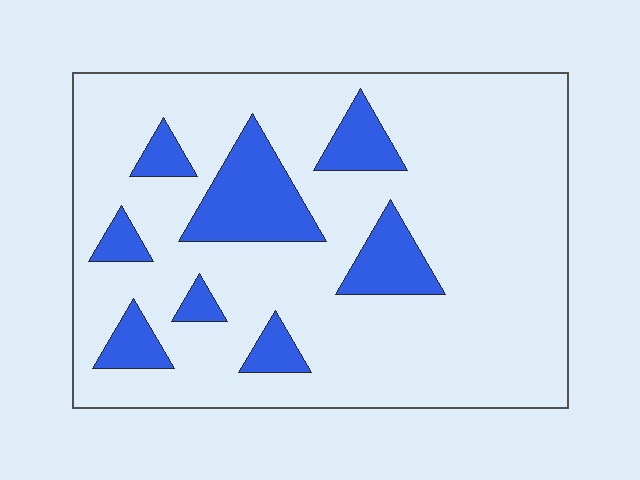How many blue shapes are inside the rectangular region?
8.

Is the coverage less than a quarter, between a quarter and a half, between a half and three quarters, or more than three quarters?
Less than a quarter.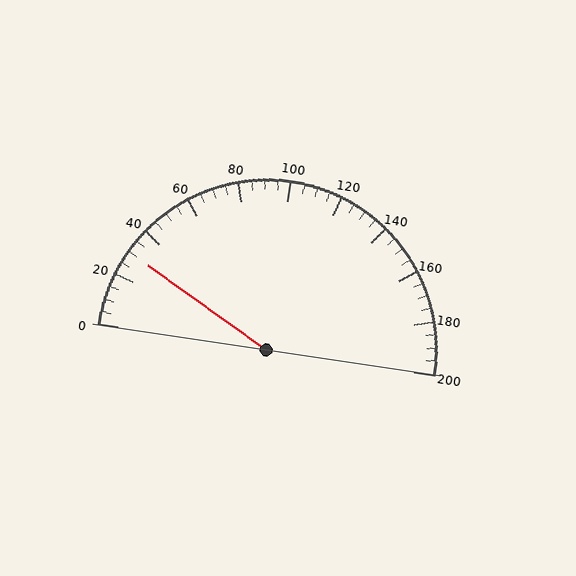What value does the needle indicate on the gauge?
The needle indicates approximately 30.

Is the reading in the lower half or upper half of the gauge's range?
The reading is in the lower half of the range (0 to 200).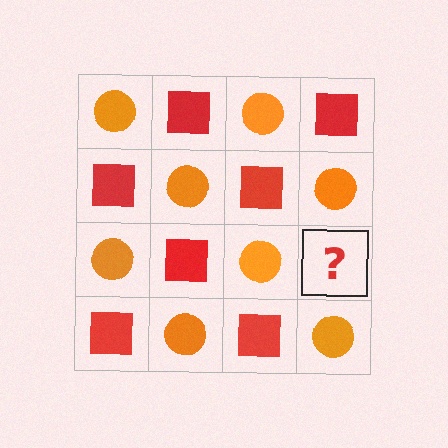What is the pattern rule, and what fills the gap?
The rule is that it alternates orange circle and red square in a checkerboard pattern. The gap should be filled with a red square.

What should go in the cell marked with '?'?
The missing cell should contain a red square.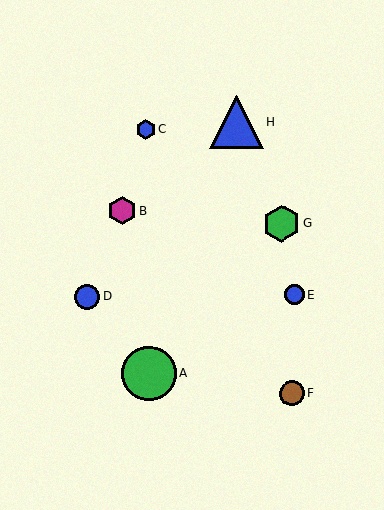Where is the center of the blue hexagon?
The center of the blue hexagon is at (146, 130).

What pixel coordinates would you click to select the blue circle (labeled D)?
Click at (87, 297) to select the blue circle D.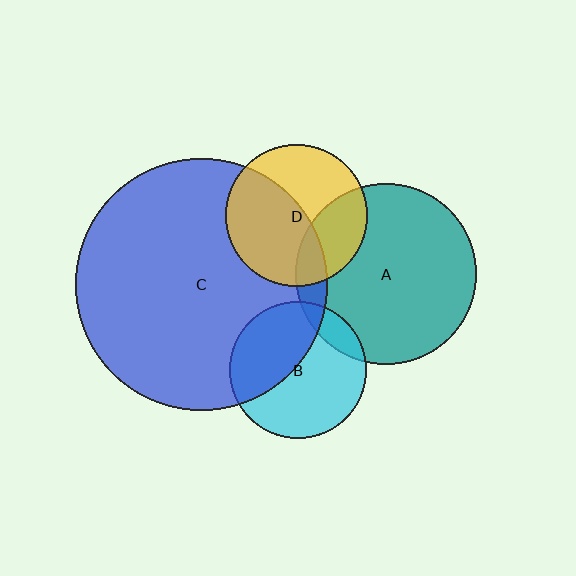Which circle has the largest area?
Circle C (blue).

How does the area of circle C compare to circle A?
Approximately 1.9 times.